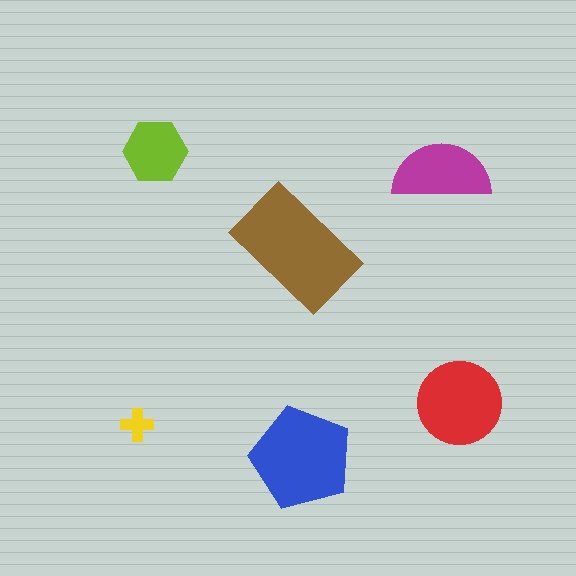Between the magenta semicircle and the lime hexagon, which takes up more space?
The magenta semicircle.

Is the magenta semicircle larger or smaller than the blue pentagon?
Smaller.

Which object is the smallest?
The yellow cross.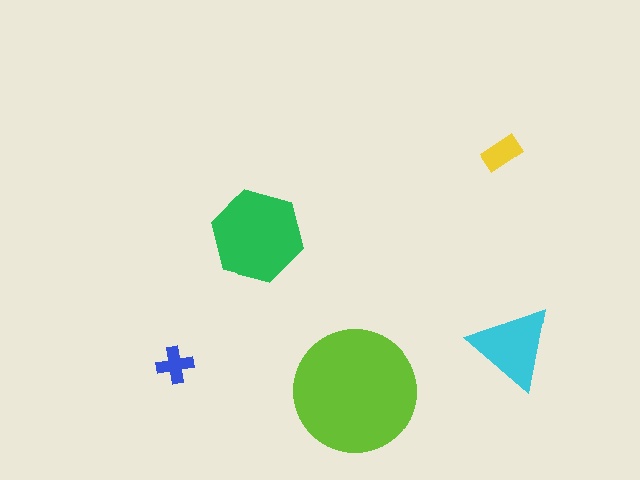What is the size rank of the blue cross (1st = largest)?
5th.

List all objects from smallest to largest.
The blue cross, the yellow rectangle, the cyan triangle, the green hexagon, the lime circle.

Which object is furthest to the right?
The cyan triangle is rightmost.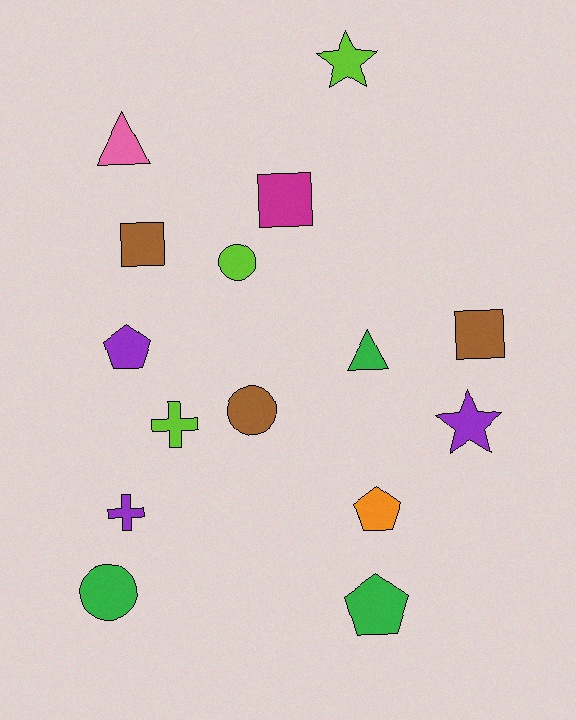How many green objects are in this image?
There are 3 green objects.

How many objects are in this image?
There are 15 objects.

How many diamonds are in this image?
There are no diamonds.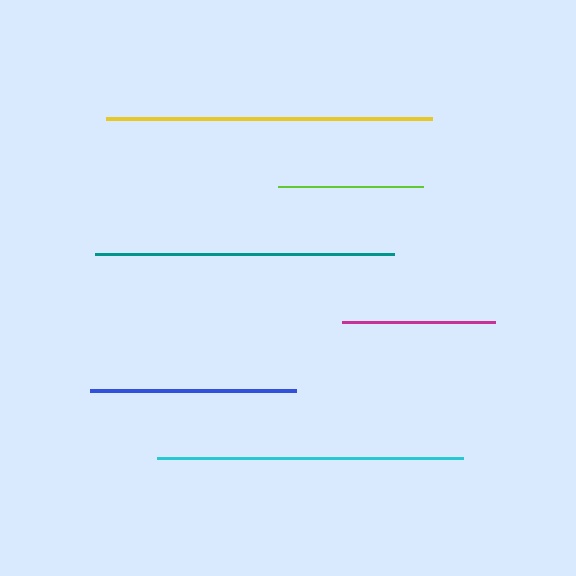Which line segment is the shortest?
The lime line is the shortest at approximately 144 pixels.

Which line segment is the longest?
The yellow line is the longest at approximately 326 pixels.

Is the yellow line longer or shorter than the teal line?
The yellow line is longer than the teal line.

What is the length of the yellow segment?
The yellow segment is approximately 326 pixels long.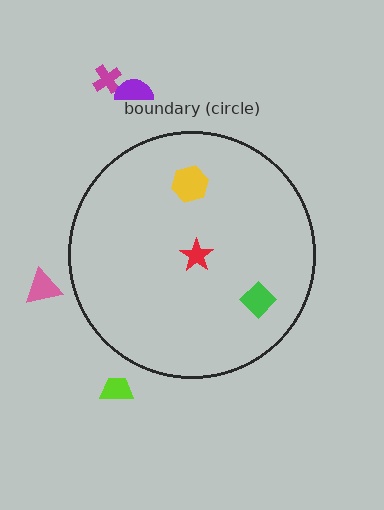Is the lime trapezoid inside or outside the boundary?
Outside.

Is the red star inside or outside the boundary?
Inside.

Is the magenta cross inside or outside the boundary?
Outside.